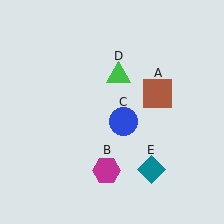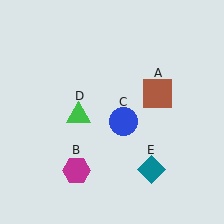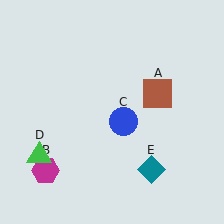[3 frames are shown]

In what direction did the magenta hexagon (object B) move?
The magenta hexagon (object B) moved left.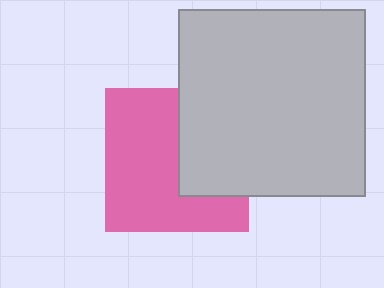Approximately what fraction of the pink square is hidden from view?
Roughly 38% of the pink square is hidden behind the light gray square.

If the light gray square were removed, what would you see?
You would see the complete pink square.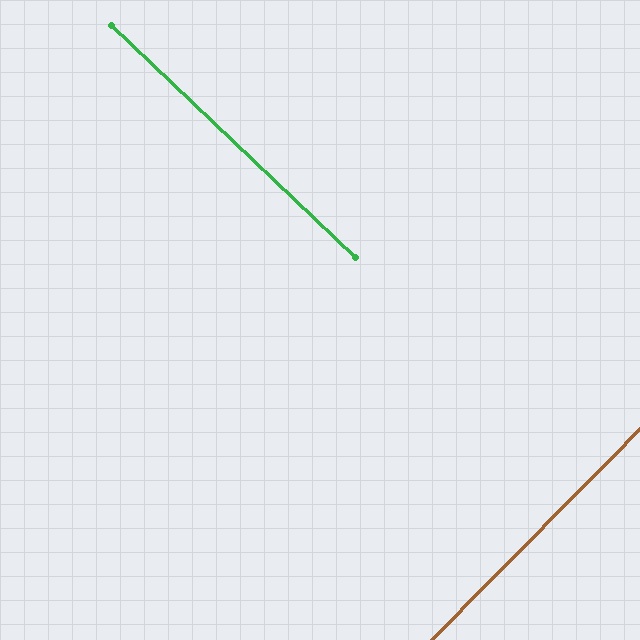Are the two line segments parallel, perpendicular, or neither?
Perpendicular — they meet at approximately 89°.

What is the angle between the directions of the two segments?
Approximately 89 degrees.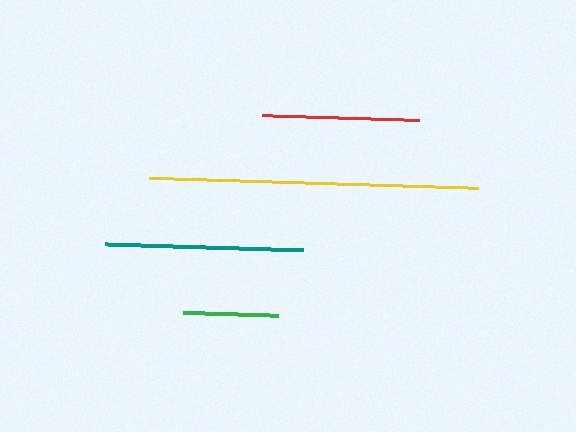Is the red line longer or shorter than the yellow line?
The yellow line is longer than the red line.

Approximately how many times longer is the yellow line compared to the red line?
The yellow line is approximately 2.1 times the length of the red line.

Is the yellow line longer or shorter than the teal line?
The yellow line is longer than the teal line.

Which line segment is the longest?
The yellow line is the longest at approximately 330 pixels.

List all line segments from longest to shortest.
From longest to shortest: yellow, teal, red, green.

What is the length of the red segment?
The red segment is approximately 158 pixels long.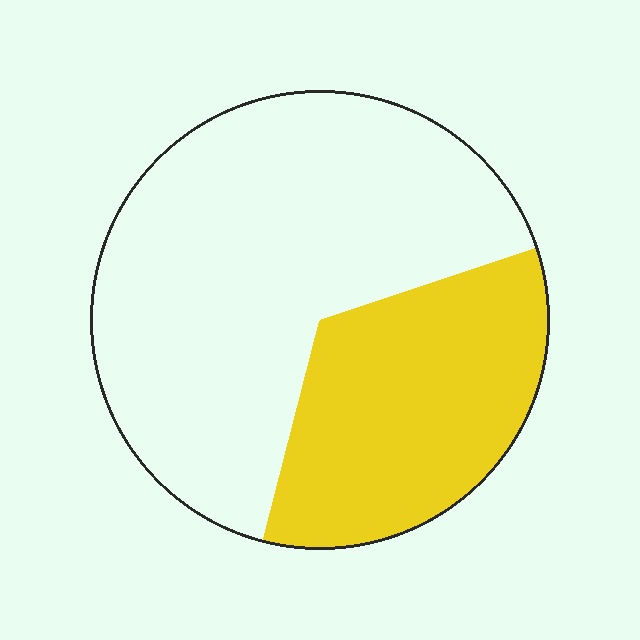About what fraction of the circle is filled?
About one third (1/3).